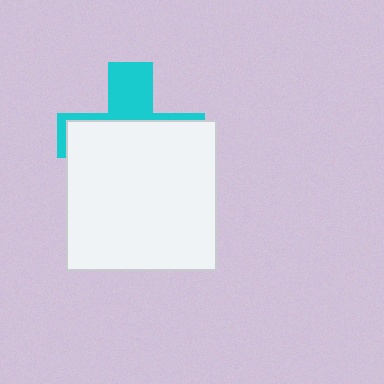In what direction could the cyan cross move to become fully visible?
The cyan cross could move up. That would shift it out from behind the white square entirely.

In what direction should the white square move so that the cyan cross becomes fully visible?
The white square should move down. That is the shortest direction to clear the overlap and leave the cyan cross fully visible.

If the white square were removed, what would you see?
You would see the complete cyan cross.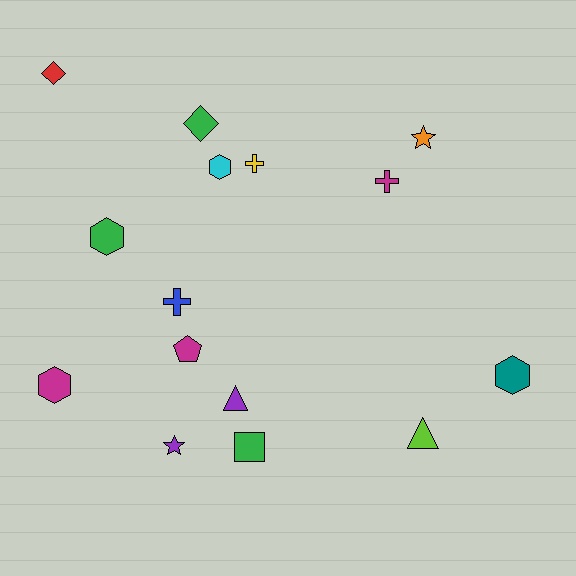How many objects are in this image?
There are 15 objects.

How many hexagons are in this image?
There are 4 hexagons.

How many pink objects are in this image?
There are no pink objects.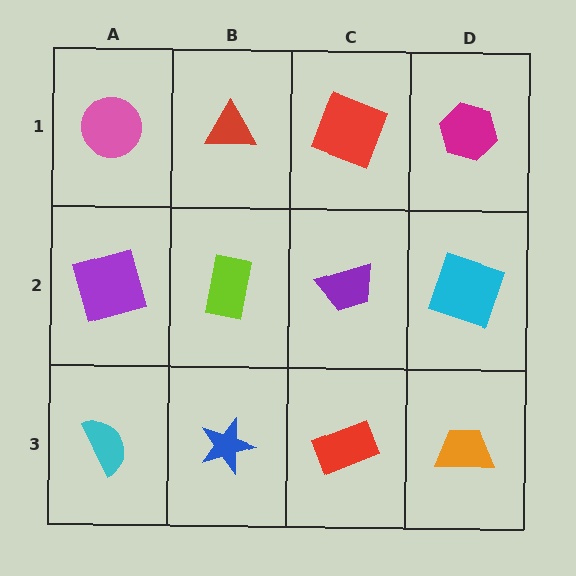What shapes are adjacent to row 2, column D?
A magenta hexagon (row 1, column D), an orange trapezoid (row 3, column D), a purple trapezoid (row 2, column C).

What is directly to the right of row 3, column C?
An orange trapezoid.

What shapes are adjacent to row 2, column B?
A red triangle (row 1, column B), a blue star (row 3, column B), a purple square (row 2, column A), a purple trapezoid (row 2, column C).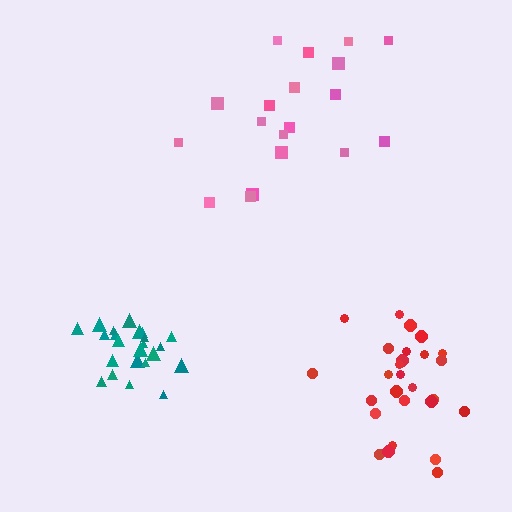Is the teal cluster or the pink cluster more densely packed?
Teal.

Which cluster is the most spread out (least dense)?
Pink.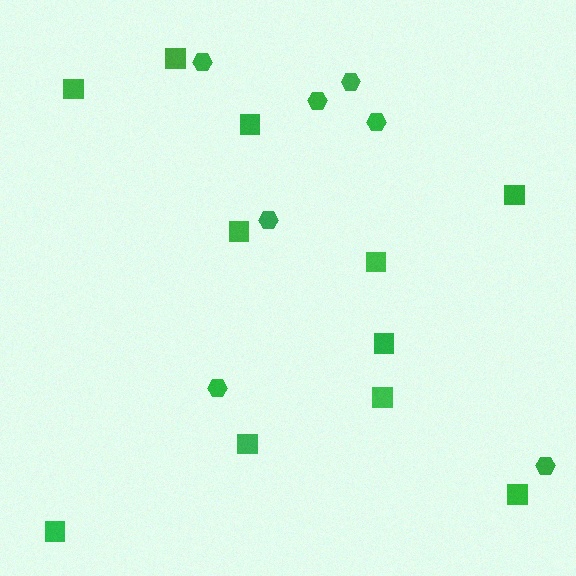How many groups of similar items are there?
There are 2 groups: one group of squares (11) and one group of hexagons (7).